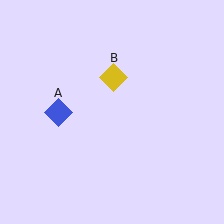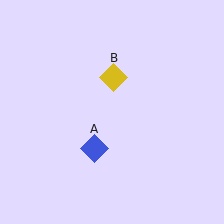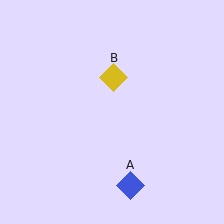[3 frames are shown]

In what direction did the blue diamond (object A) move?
The blue diamond (object A) moved down and to the right.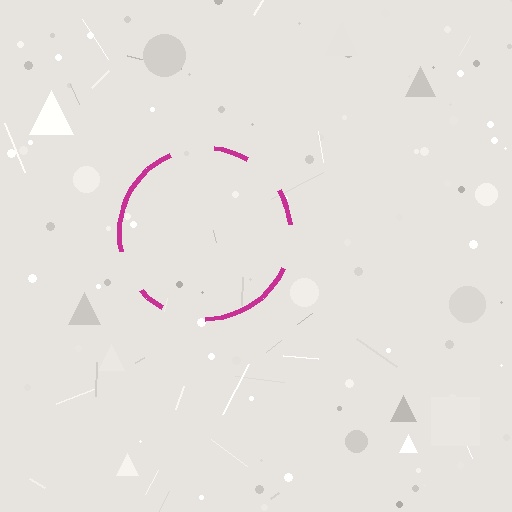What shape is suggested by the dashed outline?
The dashed outline suggests a circle.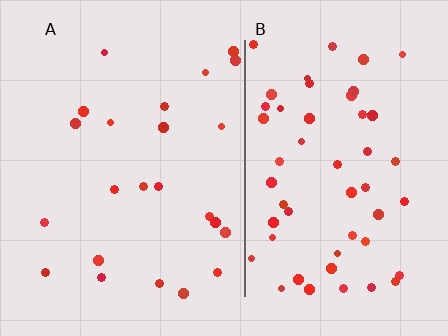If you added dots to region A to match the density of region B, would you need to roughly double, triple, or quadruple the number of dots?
Approximately double.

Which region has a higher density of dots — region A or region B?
B (the right).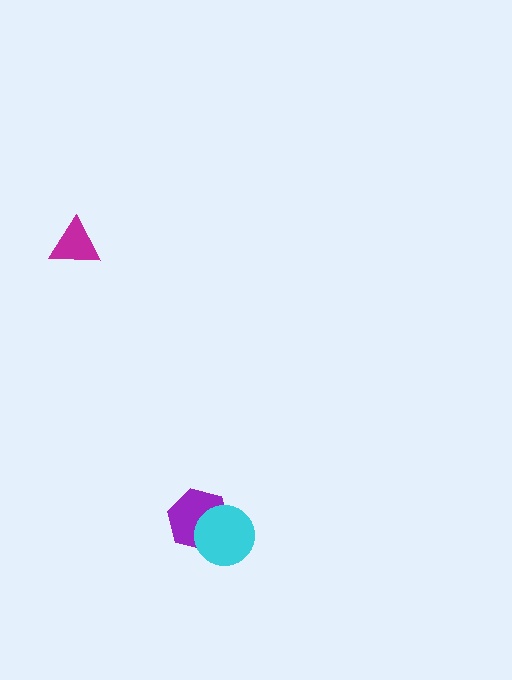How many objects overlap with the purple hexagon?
1 object overlaps with the purple hexagon.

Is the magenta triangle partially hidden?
No, no other shape covers it.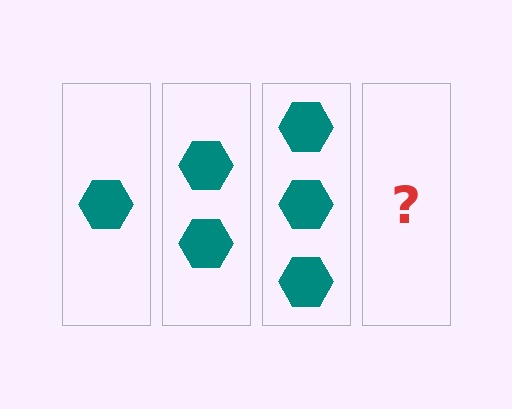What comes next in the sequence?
The next element should be 4 hexagons.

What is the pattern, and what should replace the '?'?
The pattern is that each step adds one more hexagon. The '?' should be 4 hexagons.